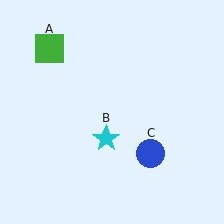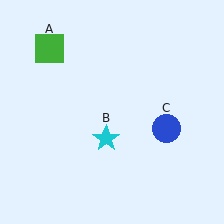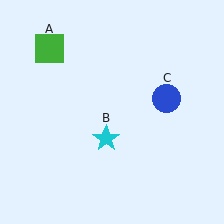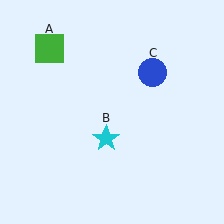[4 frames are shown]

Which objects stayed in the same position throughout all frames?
Green square (object A) and cyan star (object B) remained stationary.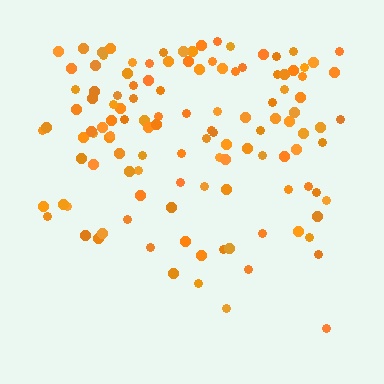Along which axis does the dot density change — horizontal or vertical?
Vertical.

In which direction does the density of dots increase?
From bottom to top, with the top side densest.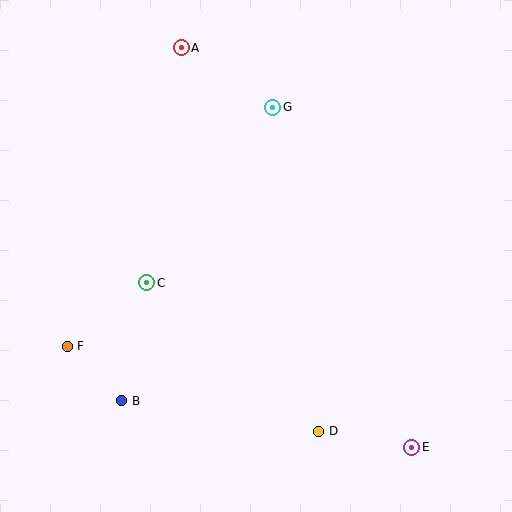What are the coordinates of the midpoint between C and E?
The midpoint between C and E is at (279, 365).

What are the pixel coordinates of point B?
Point B is at (122, 401).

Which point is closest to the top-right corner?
Point G is closest to the top-right corner.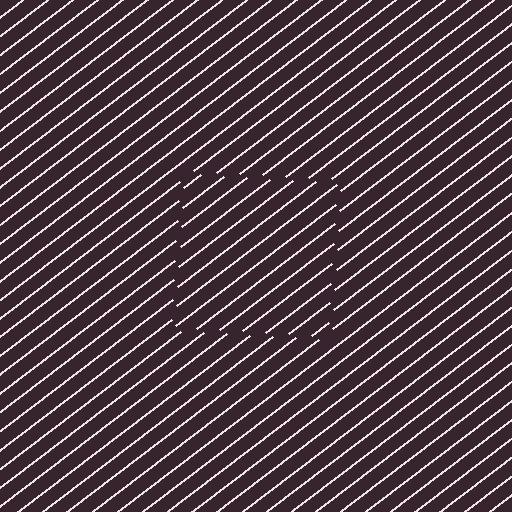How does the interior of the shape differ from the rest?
The interior of the shape contains the same grating, shifted by half a period — the contour is defined by the phase discontinuity where line-ends from the inner and outer gratings abut.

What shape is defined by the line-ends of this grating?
An illusory square. The interior of the shape contains the same grating, shifted by half a period — the contour is defined by the phase discontinuity where line-ends from the inner and outer gratings abut.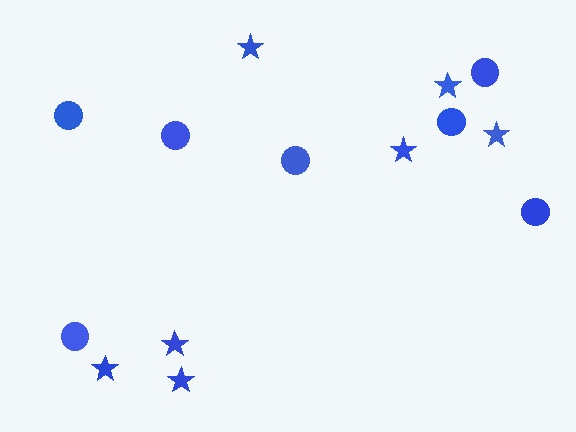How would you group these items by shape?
There are 2 groups: one group of stars (7) and one group of circles (7).